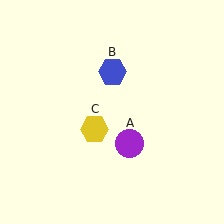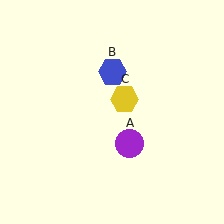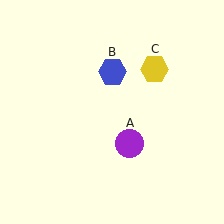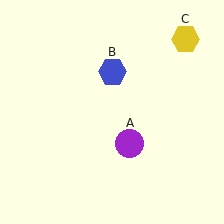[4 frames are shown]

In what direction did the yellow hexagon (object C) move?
The yellow hexagon (object C) moved up and to the right.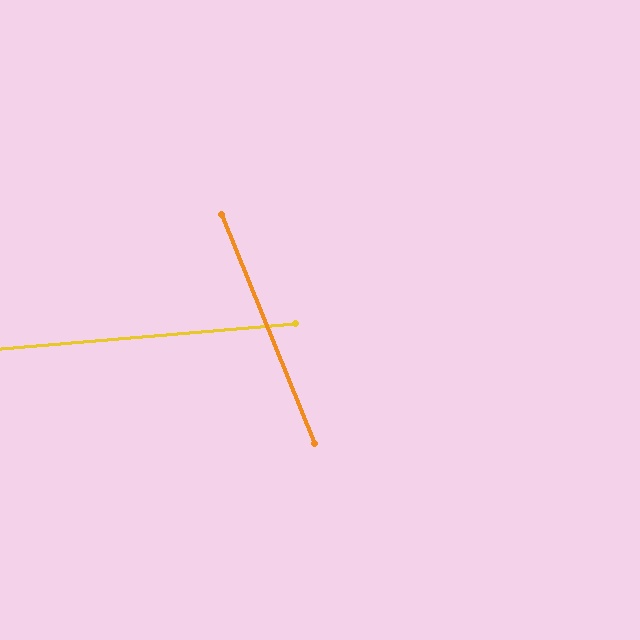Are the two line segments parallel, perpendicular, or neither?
Neither parallel nor perpendicular — they differ by about 73°.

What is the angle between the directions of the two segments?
Approximately 73 degrees.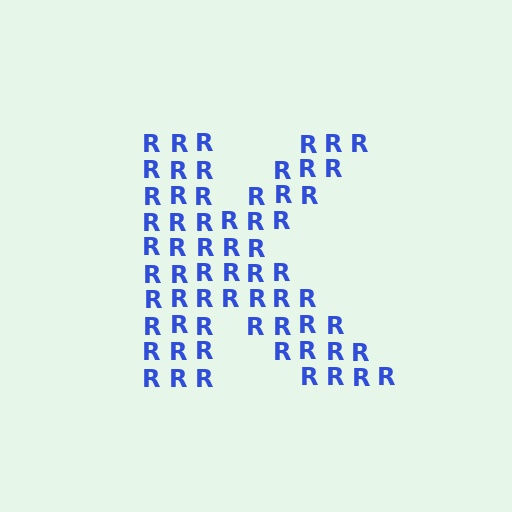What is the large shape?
The large shape is the letter K.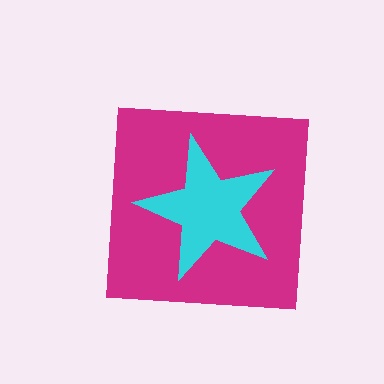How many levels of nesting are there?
2.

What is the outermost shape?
The magenta square.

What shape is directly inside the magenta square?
The cyan star.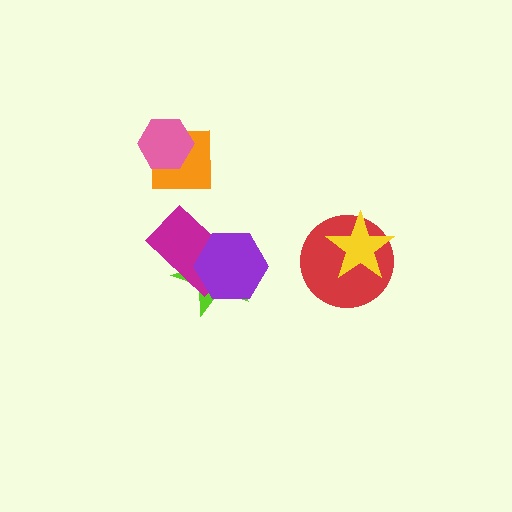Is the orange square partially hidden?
Yes, it is partially covered by another shape.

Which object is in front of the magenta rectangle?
The purple hexagon is in front of the magenta rectangle.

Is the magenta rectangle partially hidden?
Yes, it is partially covered by another shape.